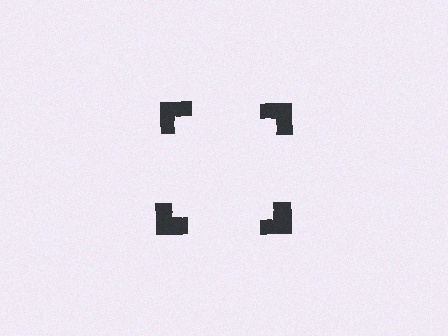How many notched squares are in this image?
There are 4 — one at each vertex of the illusory square.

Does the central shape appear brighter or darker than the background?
It typically appears slightly brighter than the background, even though no actual brightness change is drawn.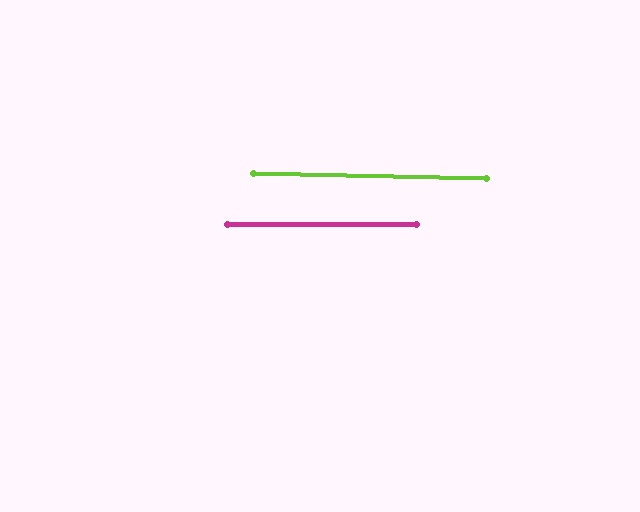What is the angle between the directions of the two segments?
Approximately 1 degree.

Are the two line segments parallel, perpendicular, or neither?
Parallel — their directions differ by only 1.2°.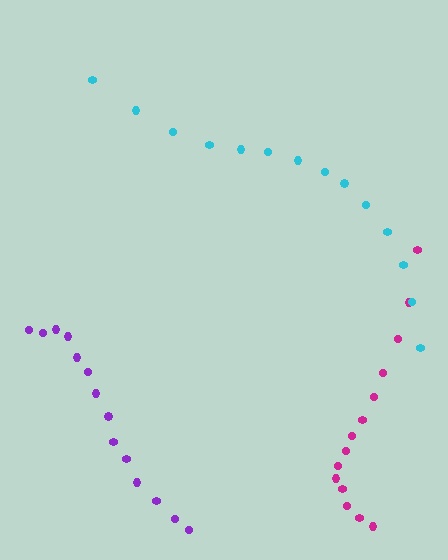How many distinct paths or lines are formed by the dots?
There are 3 distinct paths.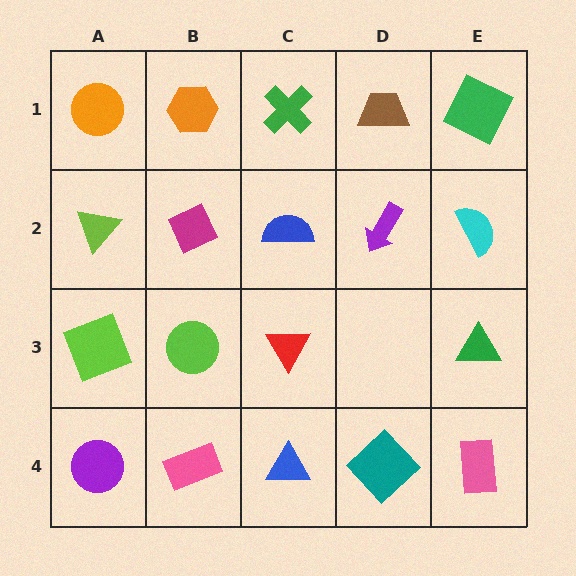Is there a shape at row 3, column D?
No, that cell is empty.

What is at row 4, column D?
A teal diamond.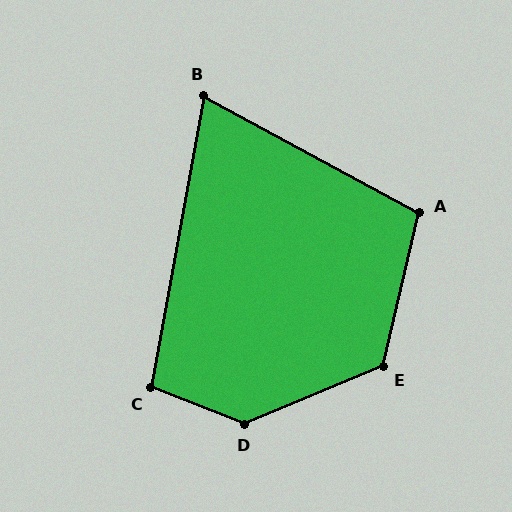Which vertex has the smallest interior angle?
B, at approximately 72 degrees.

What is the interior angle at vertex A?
Approximately 105 degrees (obtuse).